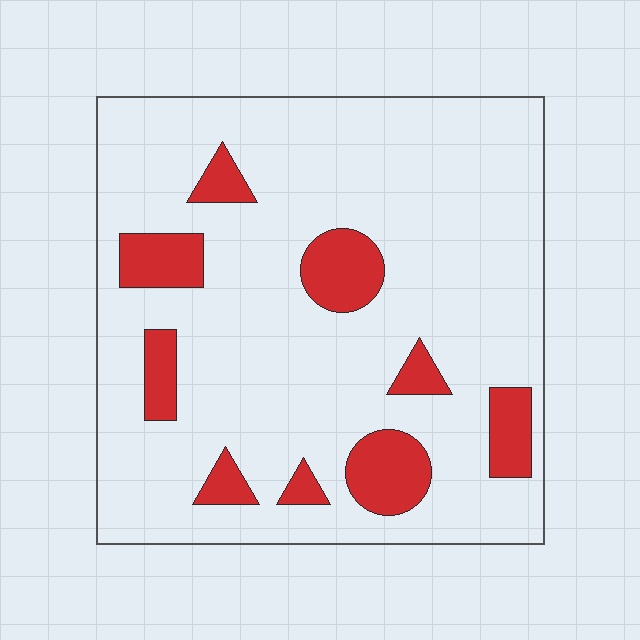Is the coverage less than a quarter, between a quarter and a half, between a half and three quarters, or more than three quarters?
Less than a quarter.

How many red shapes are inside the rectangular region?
9.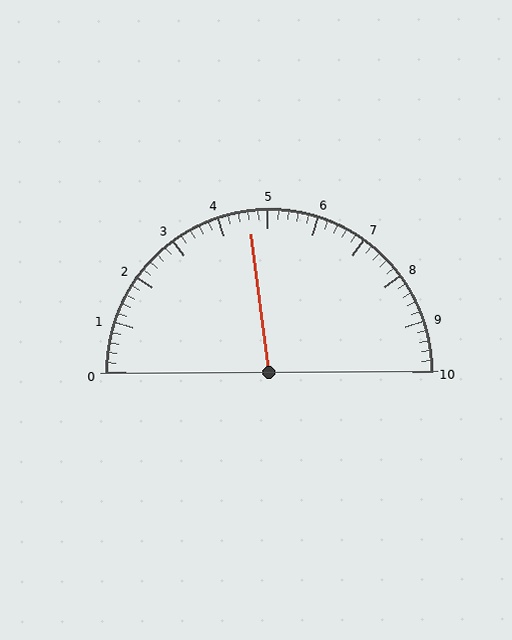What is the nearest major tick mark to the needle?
The nearest major tick mark is 5.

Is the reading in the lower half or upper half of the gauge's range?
The reading is in the lower half of the range (0 to 10).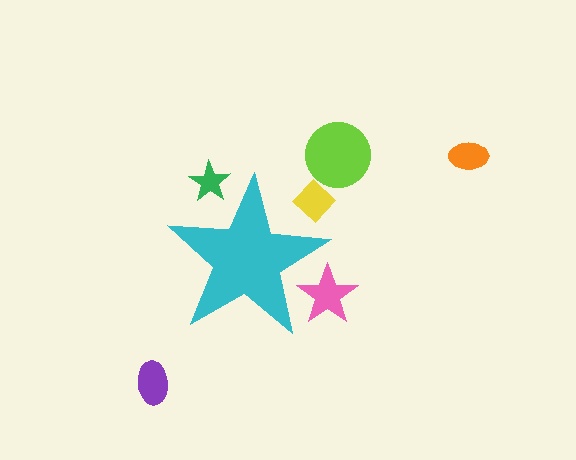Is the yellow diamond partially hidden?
Yes, the yellow diamond is partially hidden behind the cyan star.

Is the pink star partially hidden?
Yes, the pink star is partially hidden behind the cyan star.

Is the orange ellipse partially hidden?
No, the orange ellipse is fully visible.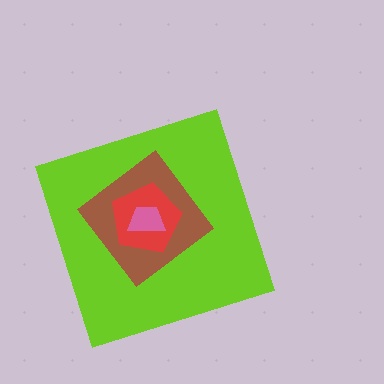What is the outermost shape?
The lime diamond.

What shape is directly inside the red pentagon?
The pink trapezoid.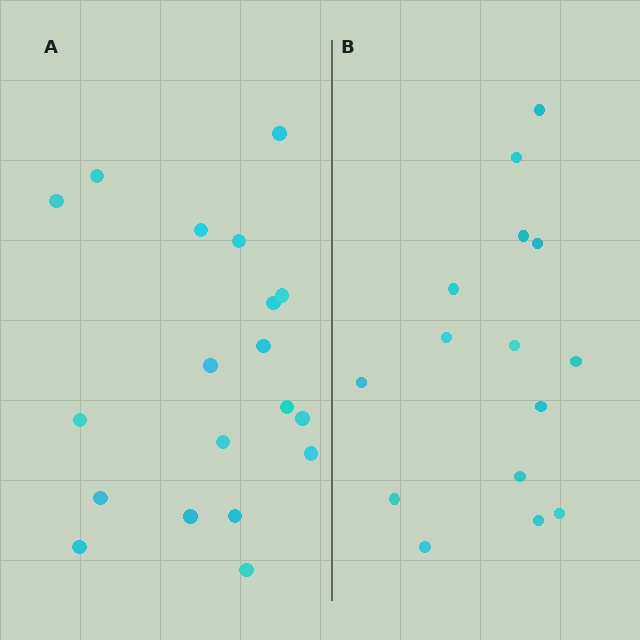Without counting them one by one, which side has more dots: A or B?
Region A (the left region) has more dots.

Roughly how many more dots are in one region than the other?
Region A has about 4 more dots than region B.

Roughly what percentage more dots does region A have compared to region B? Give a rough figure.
About 25% more.